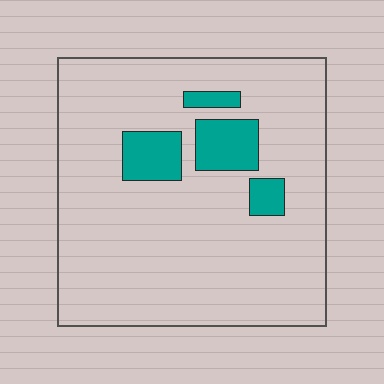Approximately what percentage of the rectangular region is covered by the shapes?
Approximately 10%.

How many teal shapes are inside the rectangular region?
4.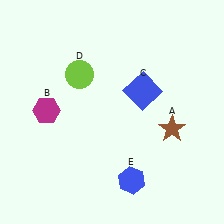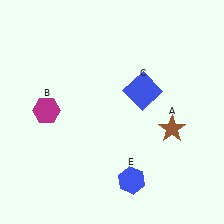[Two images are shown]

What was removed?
The lime circle (D) was removed in Image 2.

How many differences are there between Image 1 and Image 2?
There is 1 difference between the two images.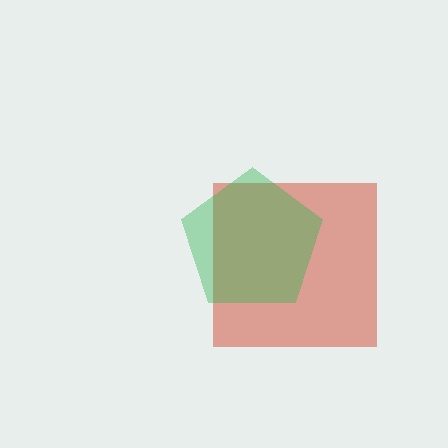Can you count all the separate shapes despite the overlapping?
Yes, there are 2 separate shapes.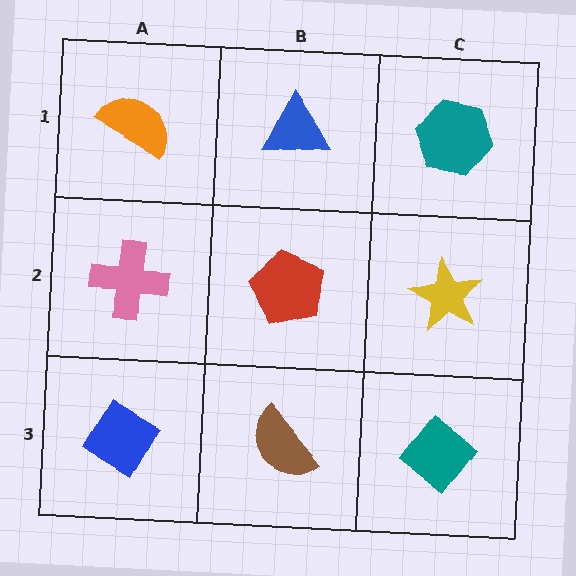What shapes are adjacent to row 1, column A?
A pink cross (row 2, column A), a blue triangle (row 1, column B).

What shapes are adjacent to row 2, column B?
A blue triangle (row 1, column B), a brown semicircle (row 3, column B), a pink cross (row 2, column A), a yellow star (row 2, column C).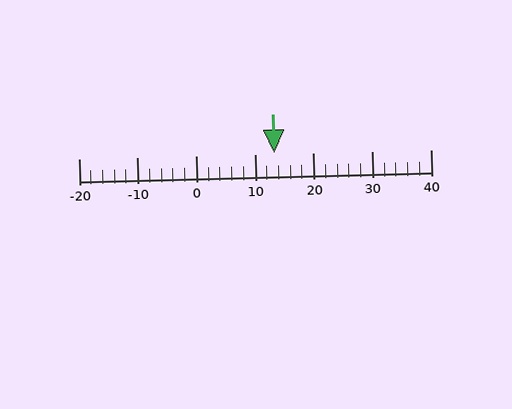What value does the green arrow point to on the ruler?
The green arrow points to approximately 13.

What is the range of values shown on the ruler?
The ruler shows values from -20 to 40.